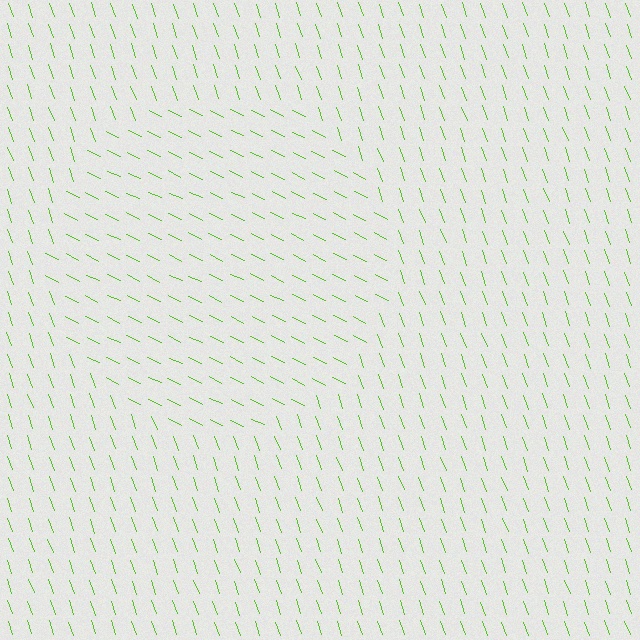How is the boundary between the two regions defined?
The boundary is defined purely by a change in line orientation (approximately 45 degrees difference). All lines are the same color and thickness.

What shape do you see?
I see a circle.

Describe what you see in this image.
The image is filled with small lime line segments. A circle region in the image has lines oriented differently from the surrounding lines, creating a visible texture boundary.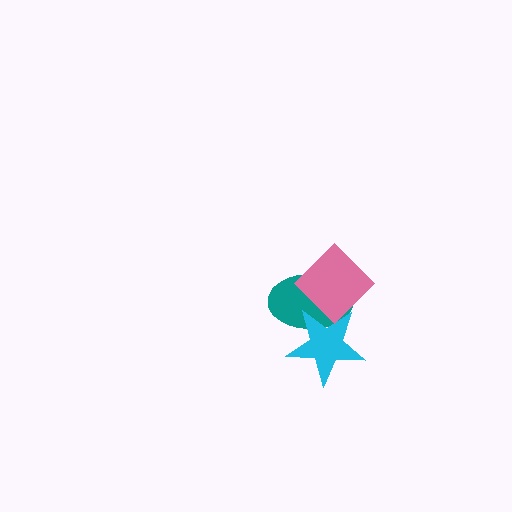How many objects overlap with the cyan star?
2 objects overlap with the cyan star.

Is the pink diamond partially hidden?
No, no other shape covers it.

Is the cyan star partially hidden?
Yes, it is partially covered by another shape.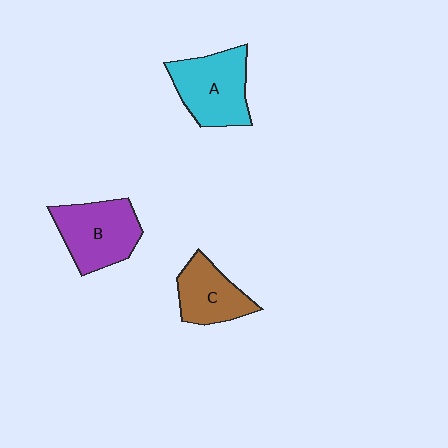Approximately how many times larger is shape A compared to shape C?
Approximately 1.3 times.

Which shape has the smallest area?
Shape C (brown).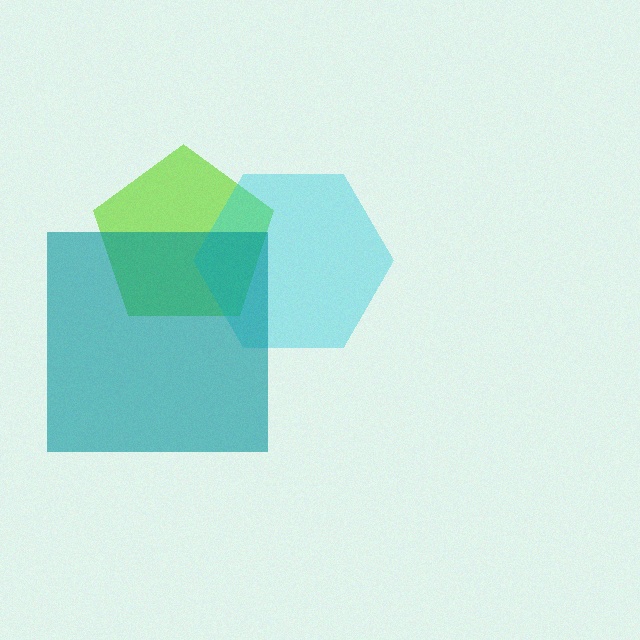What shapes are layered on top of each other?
The layered shapes are: a lime pentagon, a cyan hexagon, a teal square.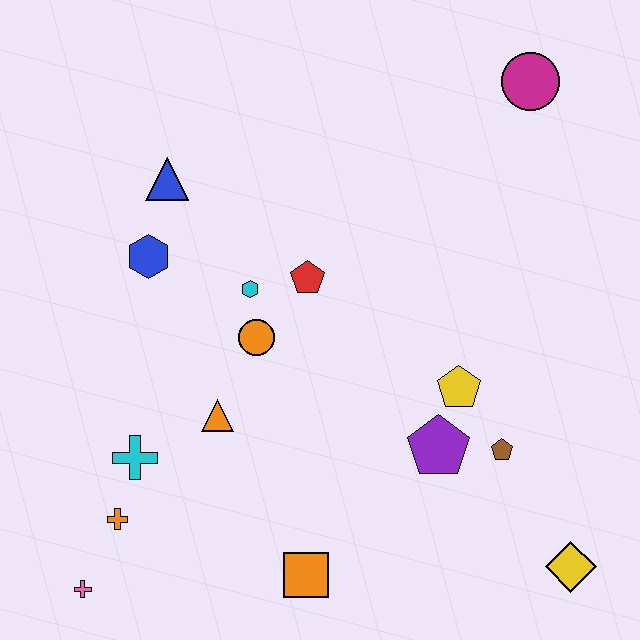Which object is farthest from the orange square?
The magenta circle is farthest from the orange square.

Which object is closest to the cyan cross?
The orange cross is closest to the cyan cross.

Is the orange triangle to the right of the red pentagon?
No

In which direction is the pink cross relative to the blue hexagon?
The pink cross is below the blue hexagon.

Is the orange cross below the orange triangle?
Yes